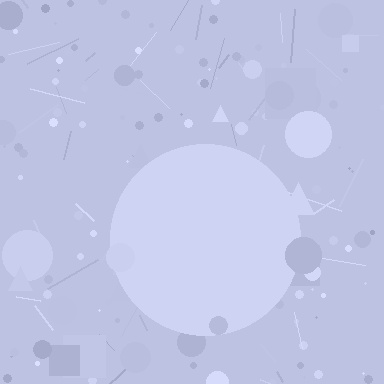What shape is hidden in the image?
A circle is hidden in the image.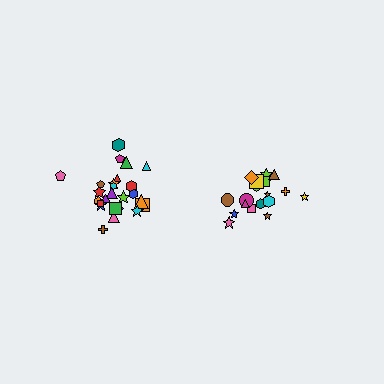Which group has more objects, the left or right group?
The left group.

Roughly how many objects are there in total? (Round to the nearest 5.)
Roughly 45 objects in total.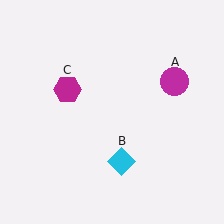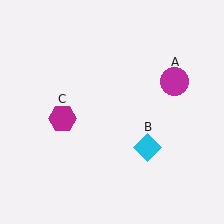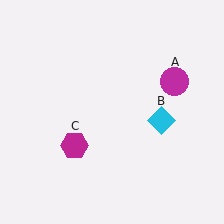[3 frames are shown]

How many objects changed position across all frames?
2 objects changed position: cyan diamond (object B), magenta hexagon (object C).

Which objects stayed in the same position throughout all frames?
Magenta circle (object A) remained stationary.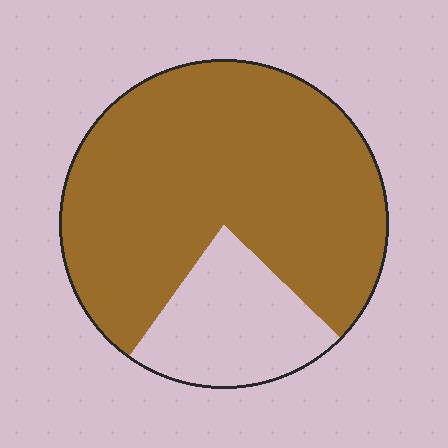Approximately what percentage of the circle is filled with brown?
Approximately 75%.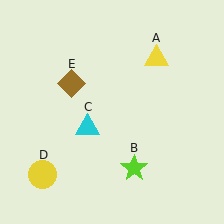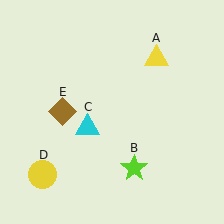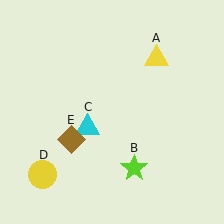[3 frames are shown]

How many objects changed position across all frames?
1 object changed position: brown diamond (object E).